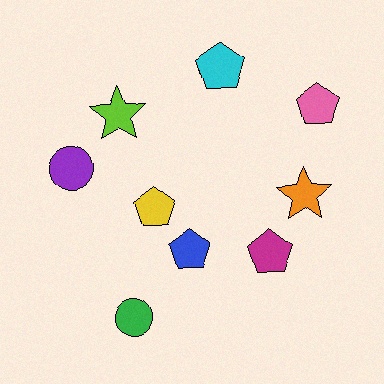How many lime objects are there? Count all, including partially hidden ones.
There is 1 lime object.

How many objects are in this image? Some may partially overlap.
There are 9 objects.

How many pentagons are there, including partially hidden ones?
There are 5 pentagons.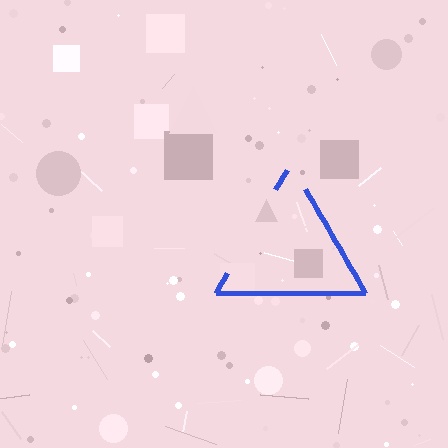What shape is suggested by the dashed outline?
The dashed outline suggests a triangle.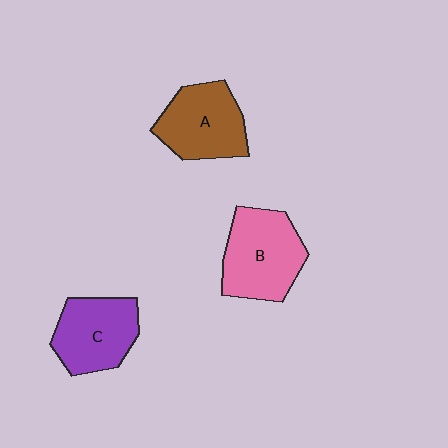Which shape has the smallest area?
Shape C (purple).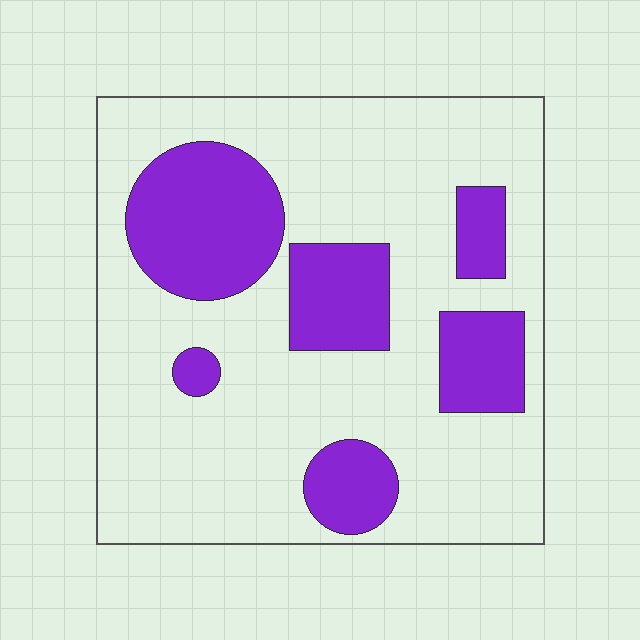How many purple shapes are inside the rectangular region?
6.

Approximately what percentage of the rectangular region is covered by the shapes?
Approximately 25%.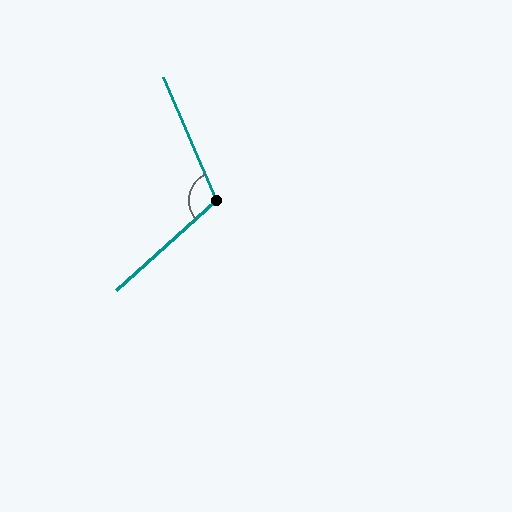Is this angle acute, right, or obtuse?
It is obtuse.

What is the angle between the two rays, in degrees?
Approximately 108 degrees.